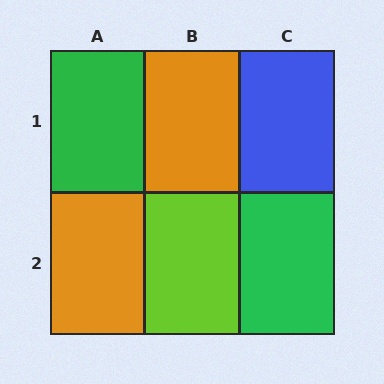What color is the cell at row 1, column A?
Green.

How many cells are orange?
2 cells are orange.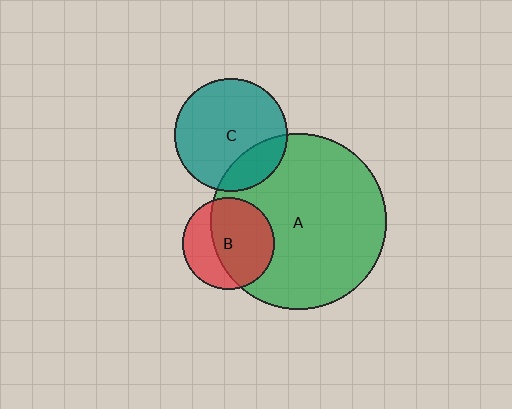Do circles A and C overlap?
Yes.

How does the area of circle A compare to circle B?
Approximately 3.7 times.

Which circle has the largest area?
Circle A (green).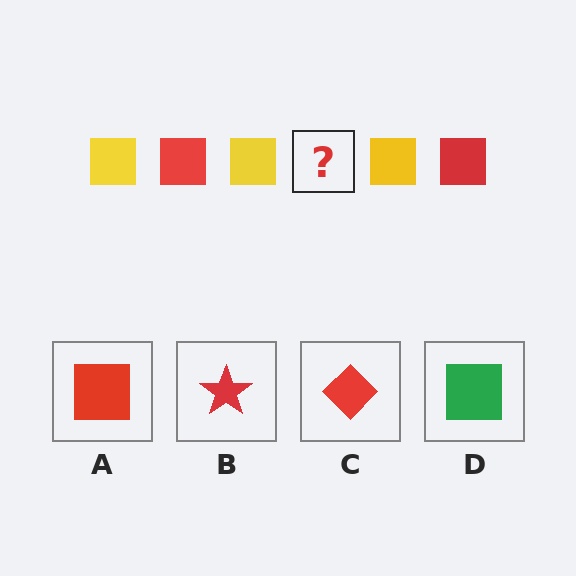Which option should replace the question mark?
Option A.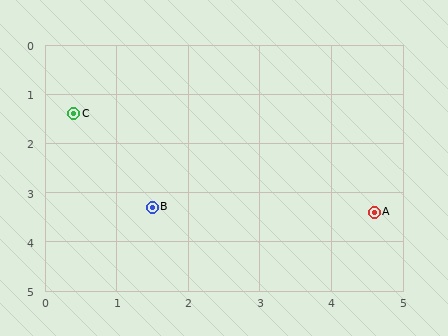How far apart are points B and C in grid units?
Points B and C are about 2.2 grid units apart.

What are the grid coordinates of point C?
Point C is at approximately (0.4, 1.4).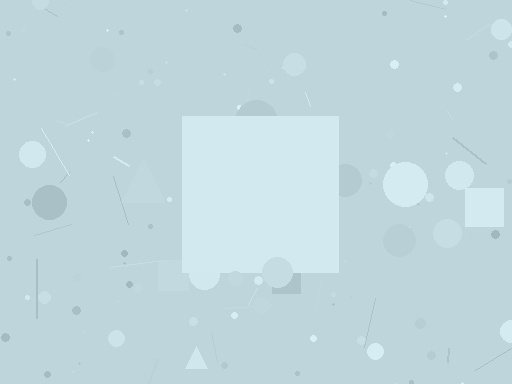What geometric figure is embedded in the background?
A square is embedded in the background.